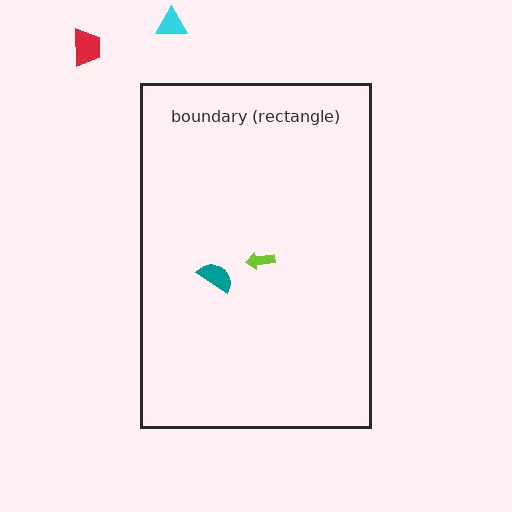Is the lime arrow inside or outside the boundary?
Inside.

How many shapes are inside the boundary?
2 inside, 2 outside.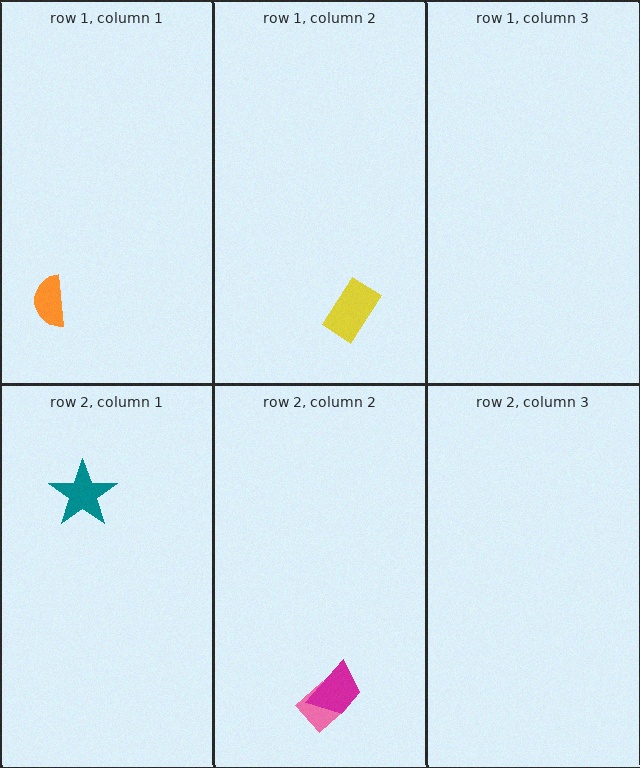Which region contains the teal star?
The row 2, column 1 region.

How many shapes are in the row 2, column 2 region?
2.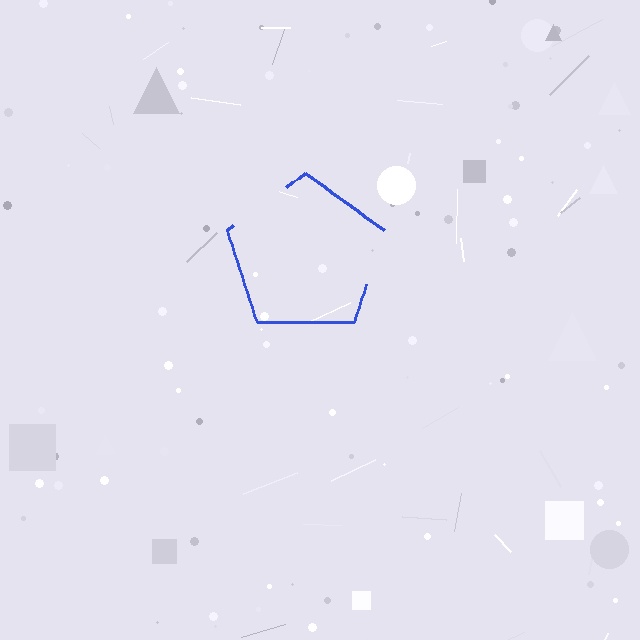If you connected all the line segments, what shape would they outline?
They would outline a pentagon.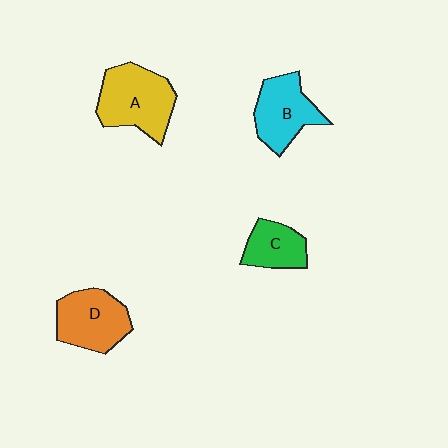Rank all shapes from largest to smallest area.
From largest to smallest: A (yellow), D (orange), B (cyan), C (green).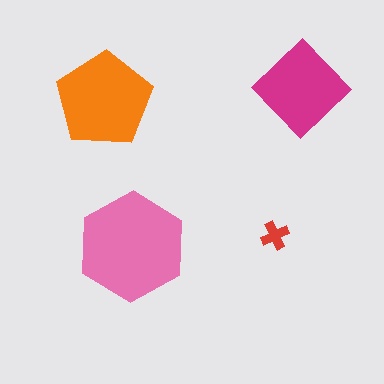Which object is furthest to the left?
The orange pentagon is leftmost.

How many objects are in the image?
There are 4 objects in the image.